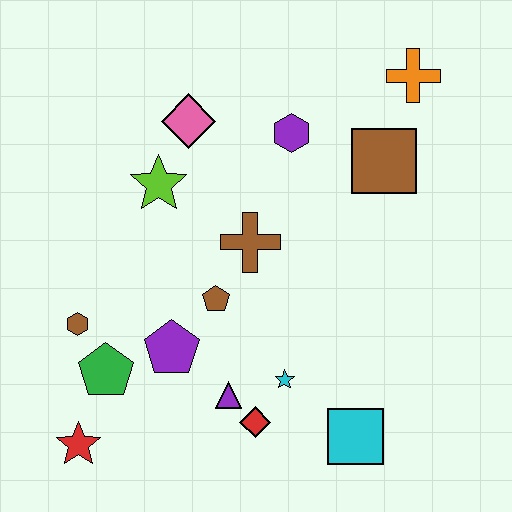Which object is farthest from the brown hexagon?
The orange cross is farthest from the brown hexagon.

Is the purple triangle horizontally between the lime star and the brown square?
Yes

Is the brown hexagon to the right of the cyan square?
No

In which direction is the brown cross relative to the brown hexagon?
The brown cross is to the right of the brown hexagon.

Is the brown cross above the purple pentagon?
Yes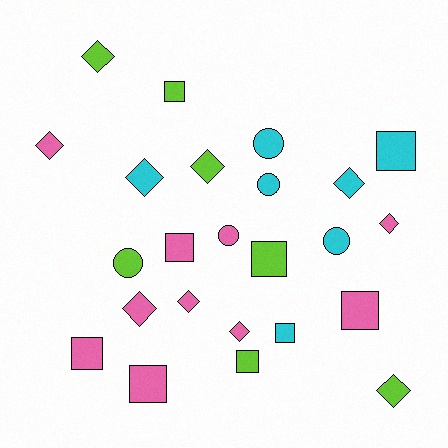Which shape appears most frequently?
Diamond, with 10 objects.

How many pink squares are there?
There are 4 pink squares.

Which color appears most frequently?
Pink, with 10 objects.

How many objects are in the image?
There are 24 objects.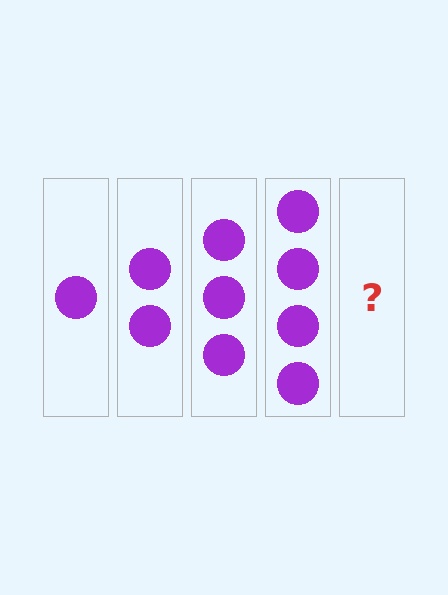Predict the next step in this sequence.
The next step is 5 circles.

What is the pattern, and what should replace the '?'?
The pattern is that each step adds one more circle. The '?' should be 5 circles.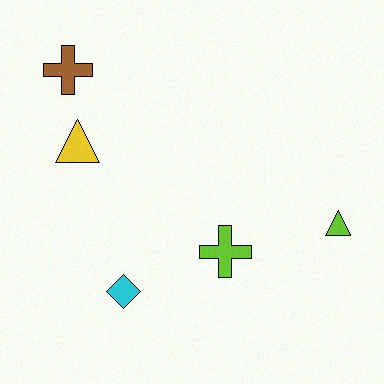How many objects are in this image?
There are 5 objects.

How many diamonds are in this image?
There is 1 diamond.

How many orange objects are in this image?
There are no orange objects.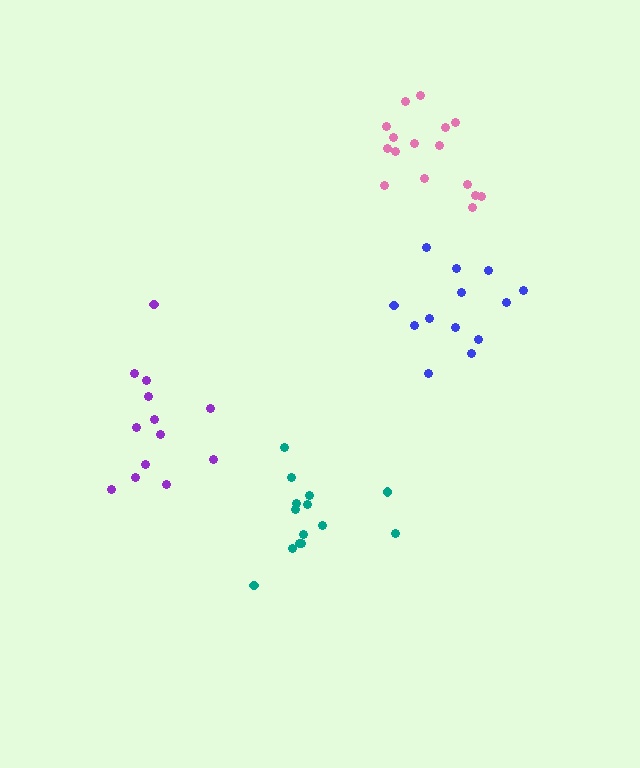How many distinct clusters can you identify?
There are 4 distinct clusters.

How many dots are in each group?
Group 1: 16 dots, Group 2: 14 dots, Group 3: 13 dots, Group 4: 13 dots (56 total).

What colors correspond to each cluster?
The clusters are colored: pink, teal, blue, purple.